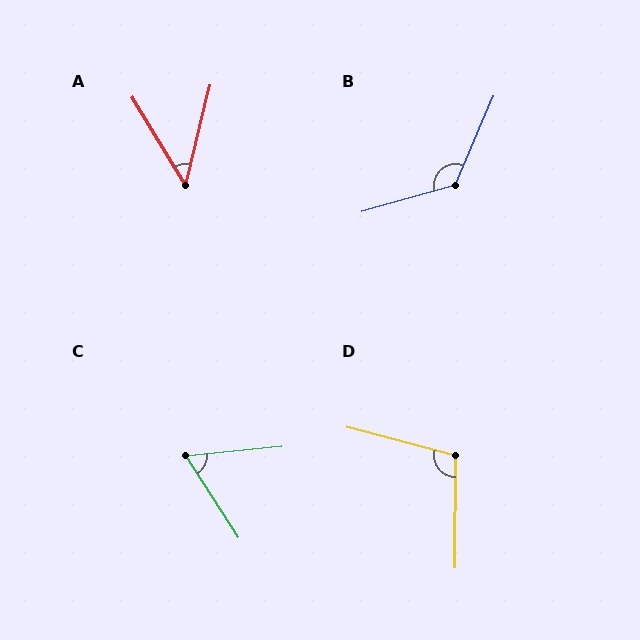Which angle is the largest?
B, at approximately 129 degrees.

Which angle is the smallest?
A, at approximately 45 degrees.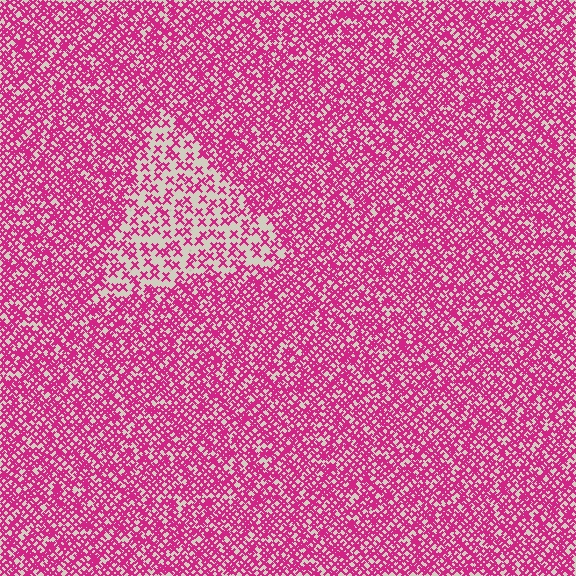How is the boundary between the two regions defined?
The boundary is defined by a change in element density (approximately 2.3x ratio). All elements are the same color, size, and shape.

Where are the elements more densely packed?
The elements are more densely packed outside the triangle boundary.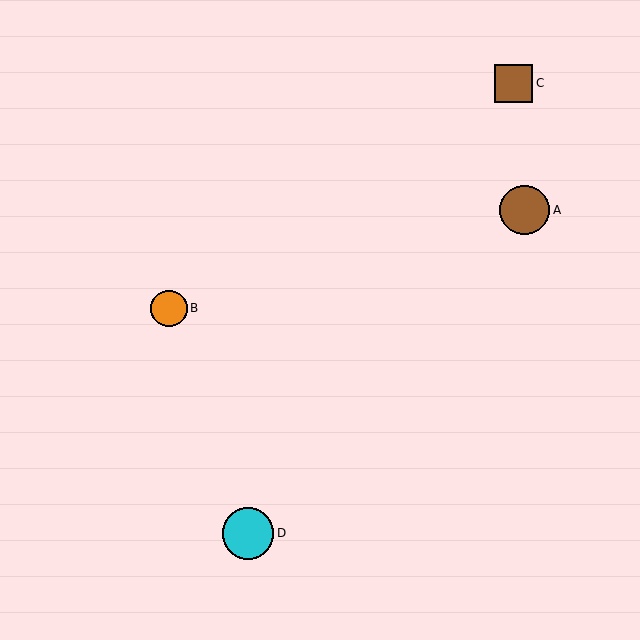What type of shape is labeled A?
Shape A is a brown circle.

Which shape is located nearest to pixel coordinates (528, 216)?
The brown circle (labeled A) at (525, 210) is nearest to that location.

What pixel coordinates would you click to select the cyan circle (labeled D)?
Click at (248, 533) to select the cyan circle D.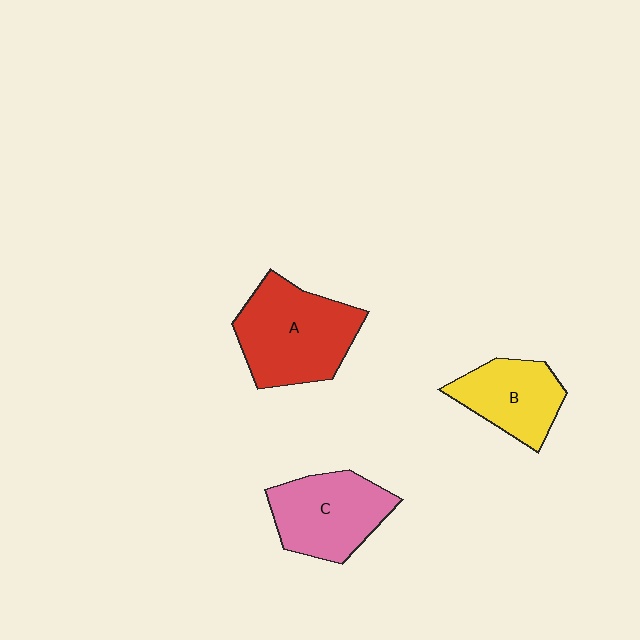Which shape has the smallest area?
Shape B (yellow).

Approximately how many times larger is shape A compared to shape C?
Approximately 1.2 times.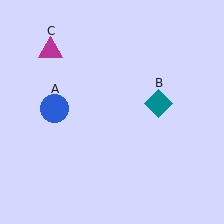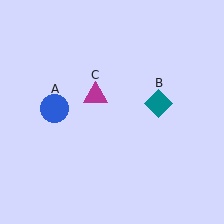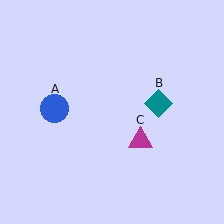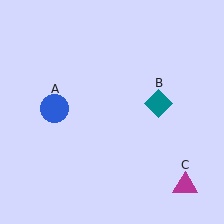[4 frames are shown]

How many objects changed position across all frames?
1 object changed position: magenta triangle (object C).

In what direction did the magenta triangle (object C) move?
The magenta triangle (object C) moved down and to the right.